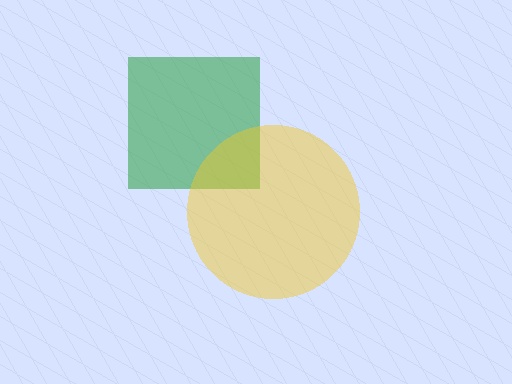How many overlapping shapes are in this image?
There are 2 overlapping shapes in the image.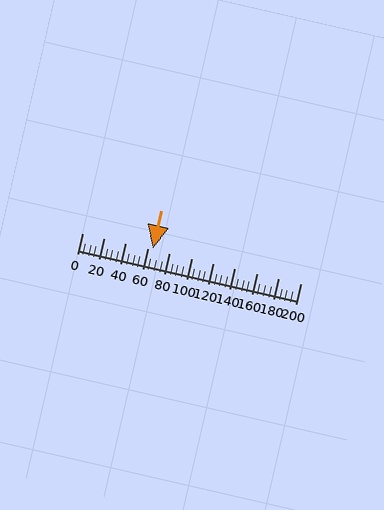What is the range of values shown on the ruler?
The ruler shows values from 0 to 200.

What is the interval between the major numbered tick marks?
The major tick marks are spaced 20 units apart.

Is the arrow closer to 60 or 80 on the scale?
The arrow is closer to 60.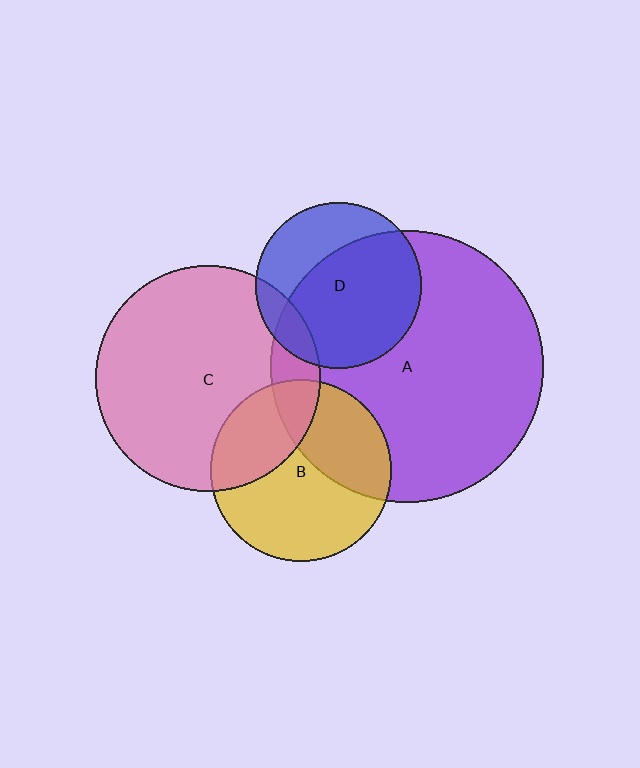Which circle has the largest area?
Circle A (purple).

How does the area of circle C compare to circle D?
Approximately 1.9 times.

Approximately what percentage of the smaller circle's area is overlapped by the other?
Approximately 65%.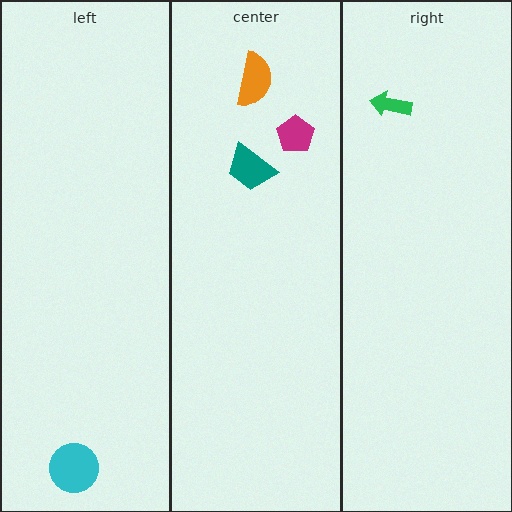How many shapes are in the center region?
3.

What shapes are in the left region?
The cyan circle.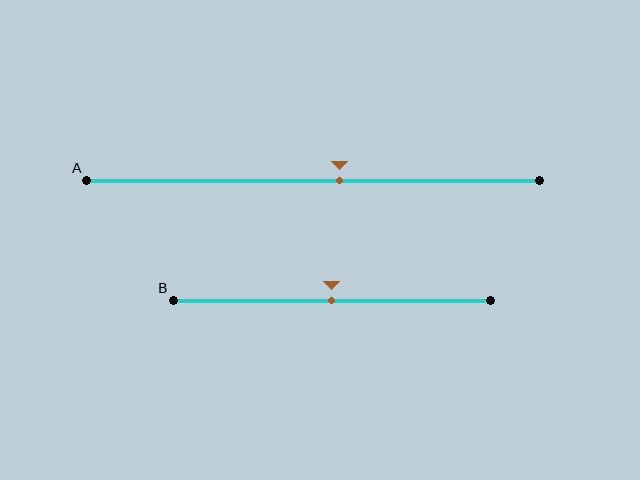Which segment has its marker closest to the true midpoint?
Segment B has its marker closest to the true midpoint.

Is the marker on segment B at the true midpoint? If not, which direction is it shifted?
Yes, the marker on segment B is at the true midpoint.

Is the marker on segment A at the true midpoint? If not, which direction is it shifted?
No, the marker on segment A is shifted to the right by about 6% of the segment length.